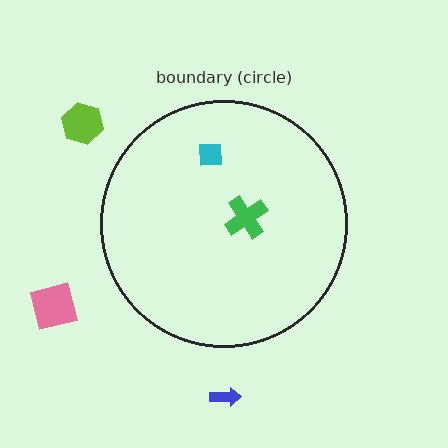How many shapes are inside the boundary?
2 inside, 3 outside.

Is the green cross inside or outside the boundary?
Inside.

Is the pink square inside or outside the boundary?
Outside.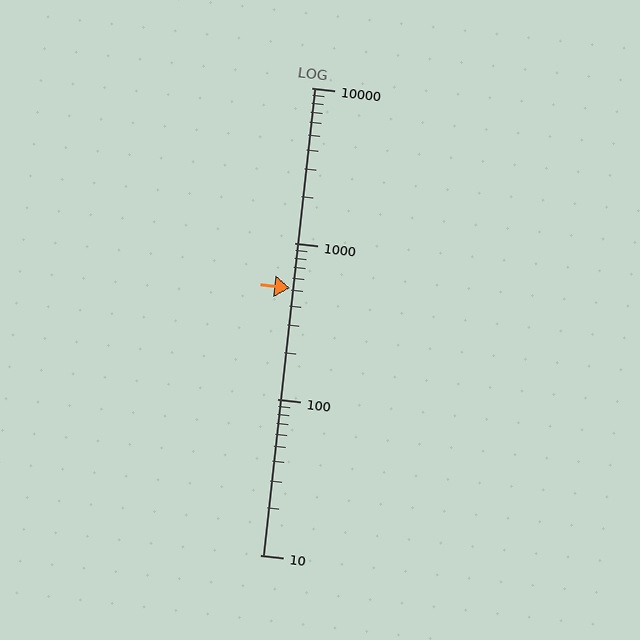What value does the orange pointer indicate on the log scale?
The pointer indicates approximately 520.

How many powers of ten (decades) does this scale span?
The scale spans 3 decades, from 10 to 10000.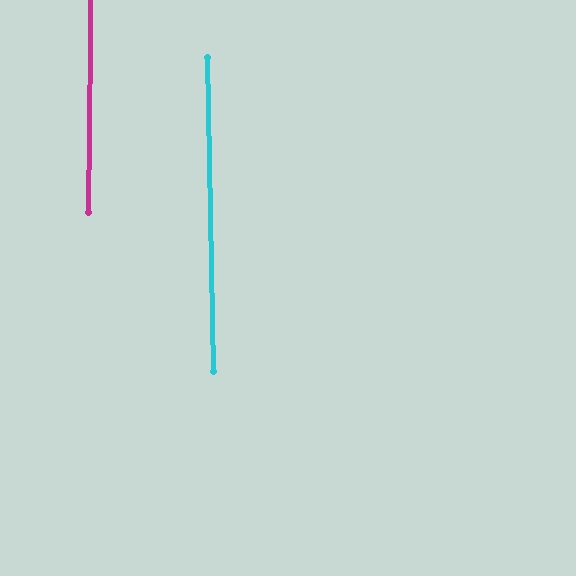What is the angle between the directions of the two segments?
Approximately 2 degrees.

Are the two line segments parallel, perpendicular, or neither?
Parallel — their directions differ by only 1.7°.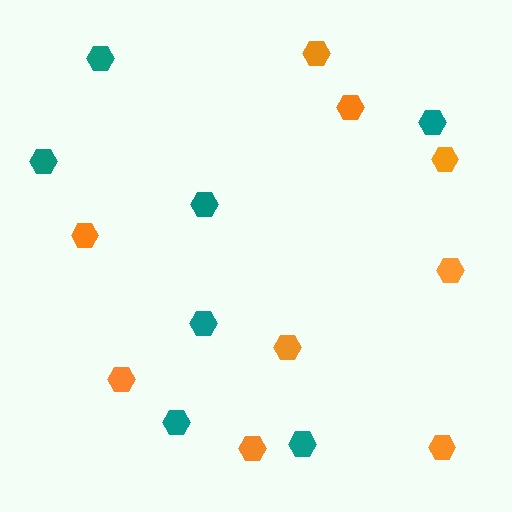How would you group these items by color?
There are 2 groups: one group of teal hexagons (7) and one group of orange hexagons (9).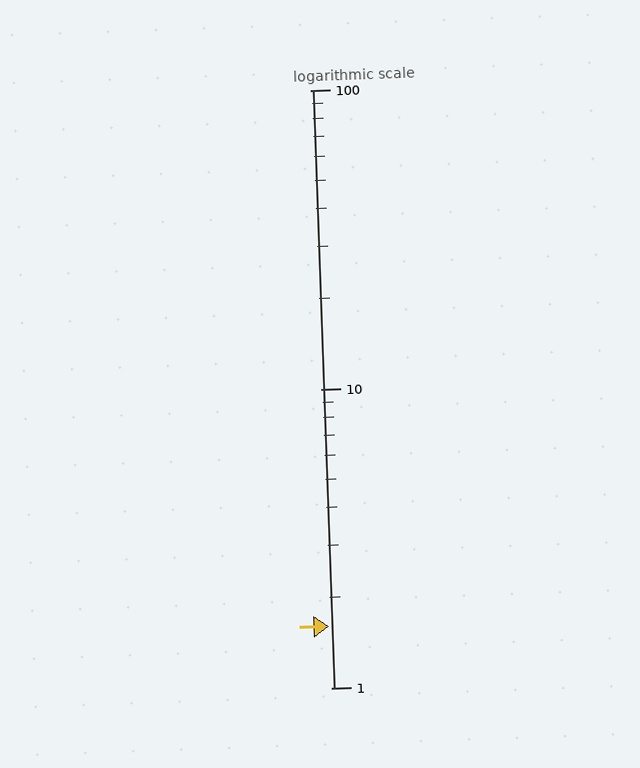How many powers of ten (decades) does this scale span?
The scale spans 2 decades, from 1 to 100.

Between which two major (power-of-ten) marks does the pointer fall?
The pointer is between 1 and 10.